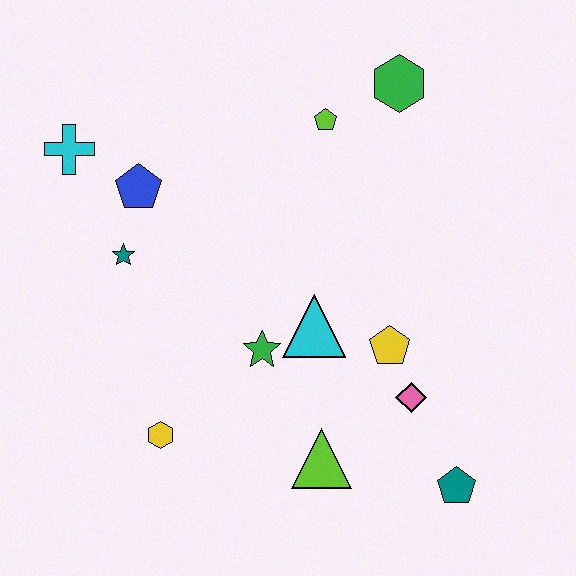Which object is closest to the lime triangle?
The pink diamond is closest to the lime triangle.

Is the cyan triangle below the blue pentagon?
Yes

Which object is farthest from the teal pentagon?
The cyan cross is farthest from the teal pentagon.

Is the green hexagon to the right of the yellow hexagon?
Yes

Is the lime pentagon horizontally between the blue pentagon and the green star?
No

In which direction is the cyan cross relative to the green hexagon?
The cyan cross is to the left of the green hexagon.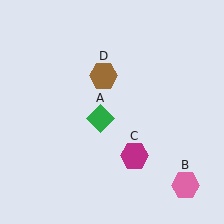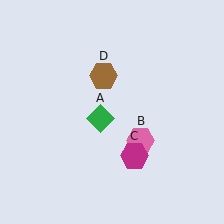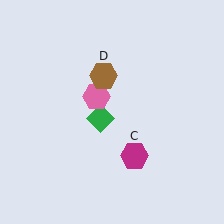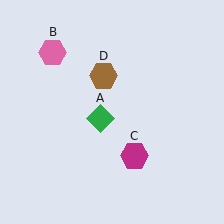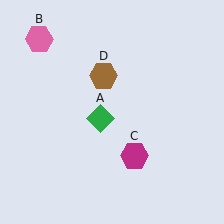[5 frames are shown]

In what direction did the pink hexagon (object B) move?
The pink hexagon (object B) moved up and to the left.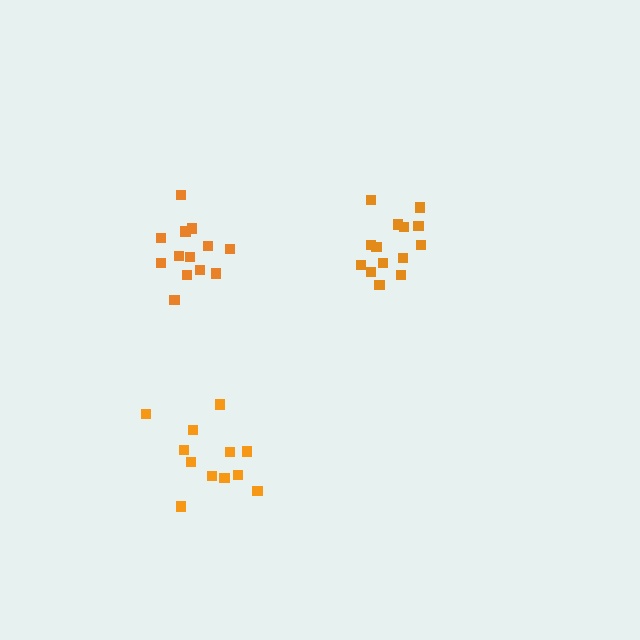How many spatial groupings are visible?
There are 3 spatial groupings.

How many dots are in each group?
Group 1: 14 dots, Group 2: 12 dots, Group 3: 13 dots (39 total).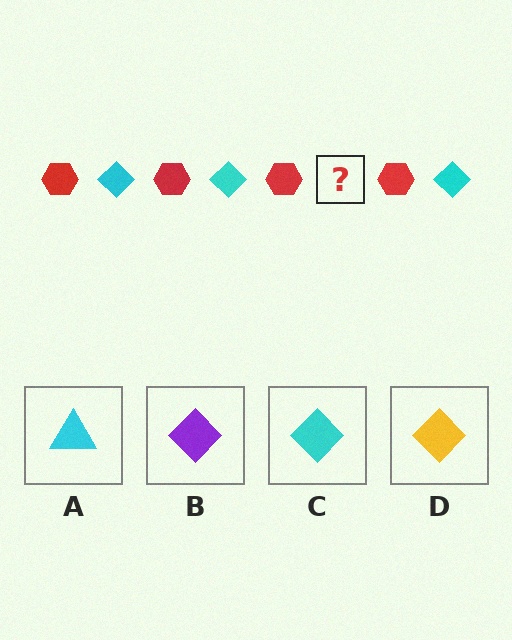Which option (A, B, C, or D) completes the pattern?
C.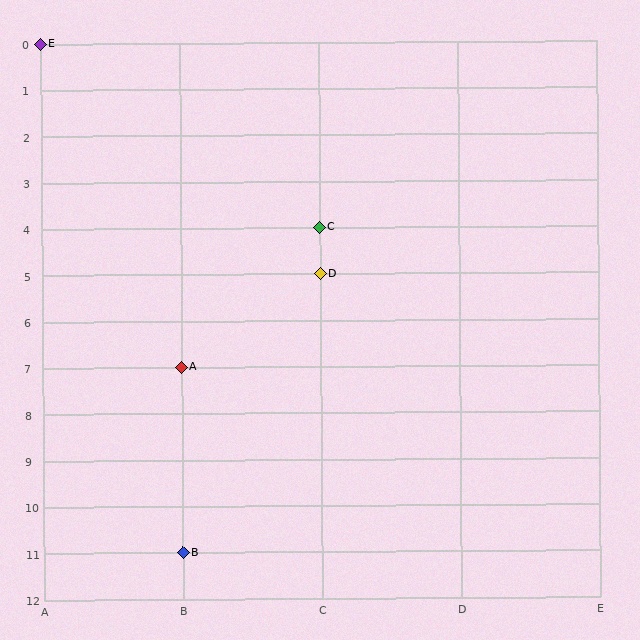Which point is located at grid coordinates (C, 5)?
Point D is at (C, 5).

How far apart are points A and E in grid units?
Points A and E are 1 column and 7 rows apart (about 7.1 grid units diagonally).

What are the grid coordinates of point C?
Point C is at grid coordinates (C, 4).